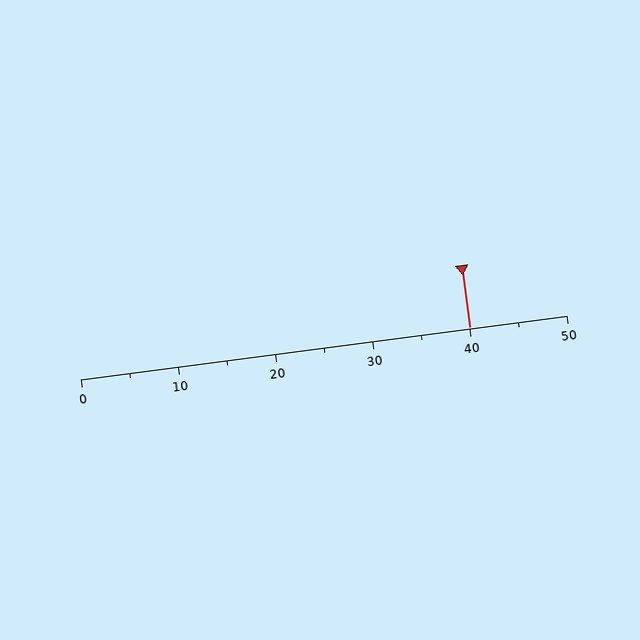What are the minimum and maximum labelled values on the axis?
The axis runs from 0 to 50.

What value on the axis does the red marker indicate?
The marker indicates approximately 40.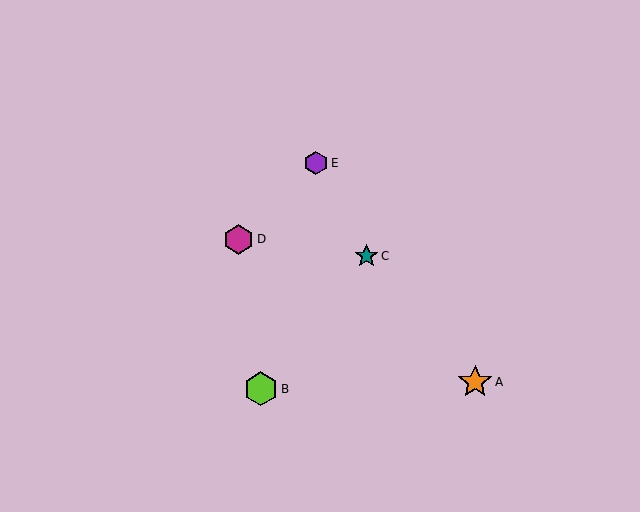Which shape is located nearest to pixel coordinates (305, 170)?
The purple hexagon (labeled E) at (316, 163) is nearest to that location.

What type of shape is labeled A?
Shape A is an orange star.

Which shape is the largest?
The lime hexagon (labeled B) is the largest.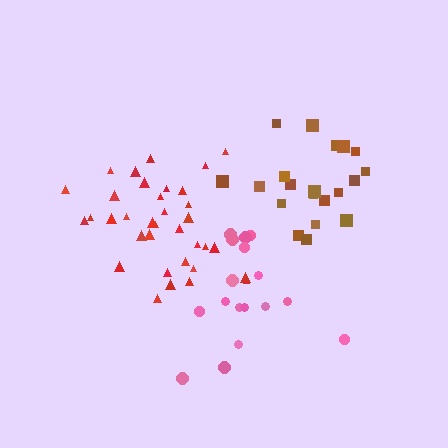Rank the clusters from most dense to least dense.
red, brown, pink.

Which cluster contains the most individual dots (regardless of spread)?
Red (35).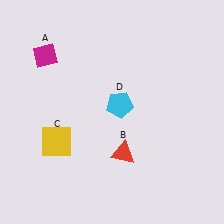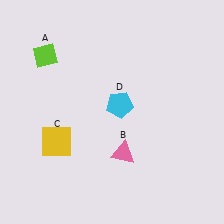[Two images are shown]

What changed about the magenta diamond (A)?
In Image 1, A is magenta. In Image 2, it changed to lime.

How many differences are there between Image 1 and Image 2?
There are 2 differences between the two images.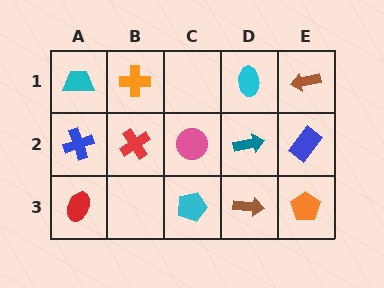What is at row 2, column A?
A blue cross.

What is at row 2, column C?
A pink circle.